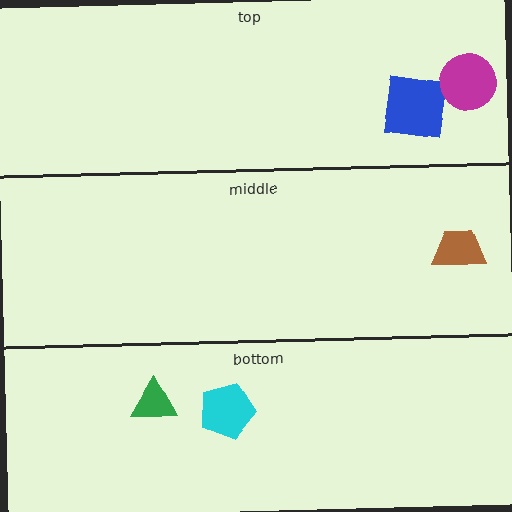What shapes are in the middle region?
The brown trapezoid.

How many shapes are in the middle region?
1.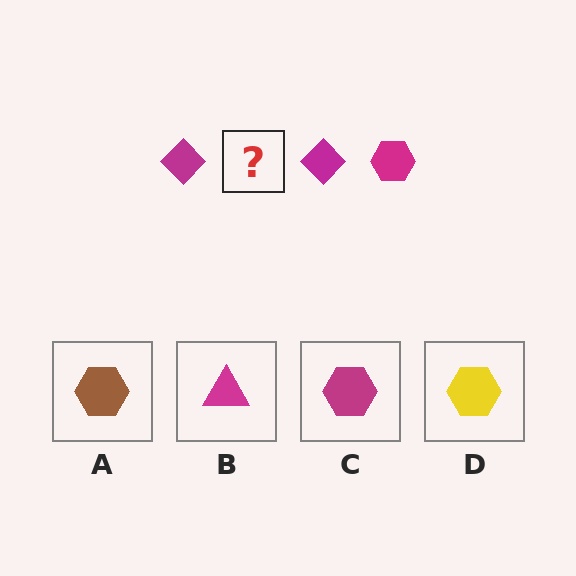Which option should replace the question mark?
Option C.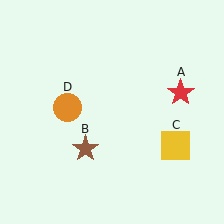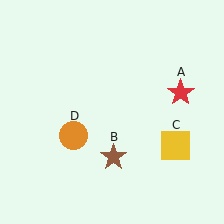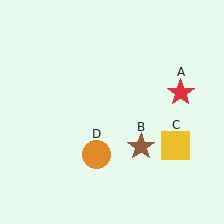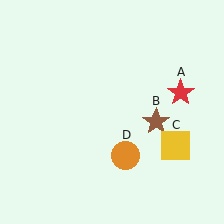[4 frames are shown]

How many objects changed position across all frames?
2 objects changed position: brown star (object B), orange circle (object D).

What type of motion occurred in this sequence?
The brown star (object B), orange circle (object D) rotated counterclockwise around the center of the scene.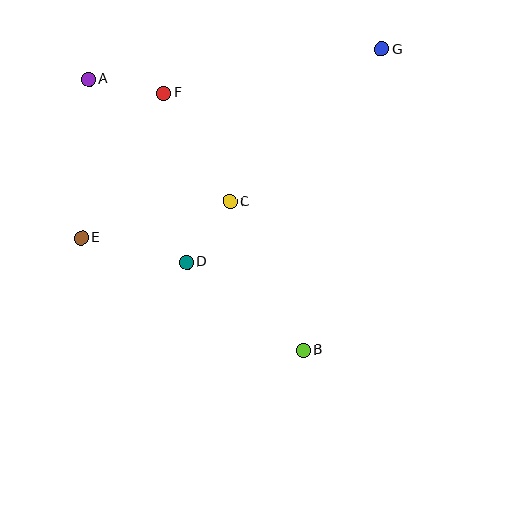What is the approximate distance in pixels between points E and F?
The distance between E and F is approximately 167 pixels.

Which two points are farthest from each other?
Points E and G are farthest from each other.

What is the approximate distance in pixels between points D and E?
The distance between D and E is approximately 108 pixels.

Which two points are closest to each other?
Points C and D are closest to each other.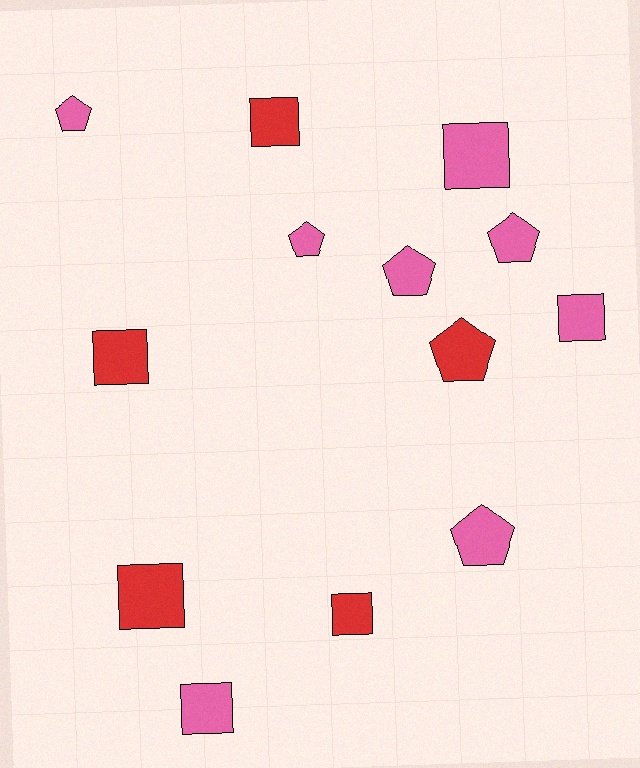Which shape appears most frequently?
Square, with 7 objects.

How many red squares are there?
There are 4 red squares.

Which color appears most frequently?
Pink, with 8 objects.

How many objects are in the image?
There are 13 objects.